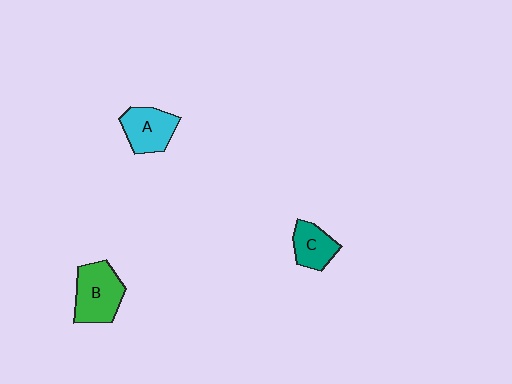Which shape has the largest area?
Shape B (green).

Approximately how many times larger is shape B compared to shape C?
Approximately 1.5 times.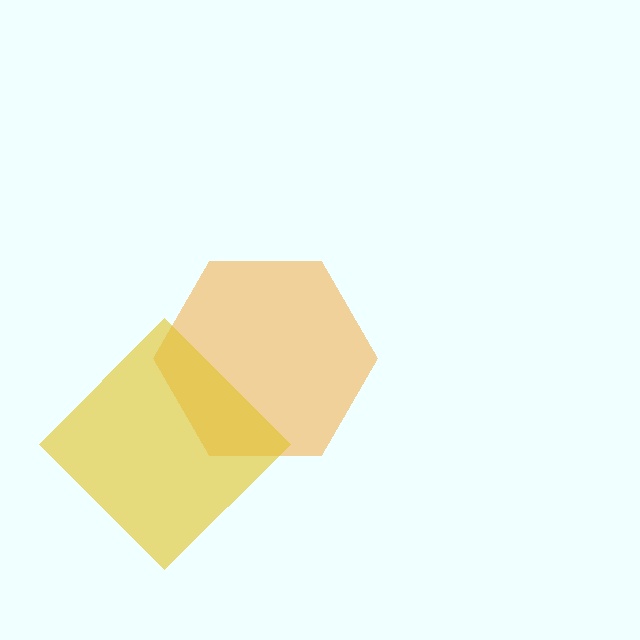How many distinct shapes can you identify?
There are 2 distinct shapes: an orange hexagon, a yellow diamond.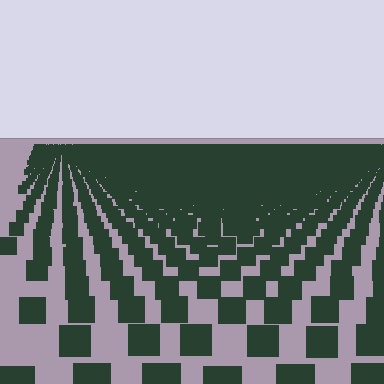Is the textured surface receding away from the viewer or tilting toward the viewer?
The surface is receding away from the viewer. Texture elements get smaller and denser toward the top.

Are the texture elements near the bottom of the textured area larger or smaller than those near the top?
Larger. Near the bottom, elements are closer to the viewer and appear at a bigger on-screen size.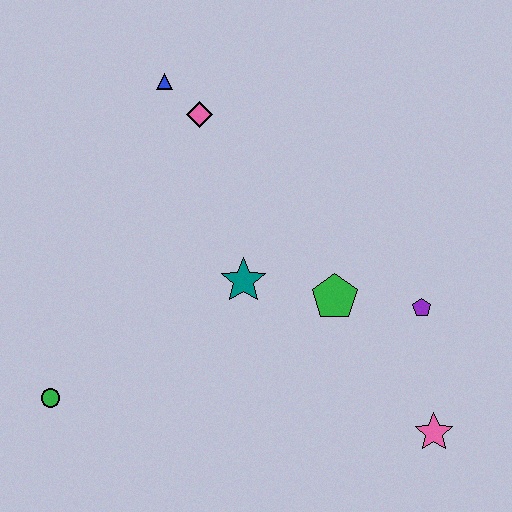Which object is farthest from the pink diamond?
The pink star is farthest from the pink diamond.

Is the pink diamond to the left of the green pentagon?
Yes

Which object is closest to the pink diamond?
The blue triangle is closest to the pink diamond.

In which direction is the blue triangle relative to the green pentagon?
The blue triangle is above the green pentagon.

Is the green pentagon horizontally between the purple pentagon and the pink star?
No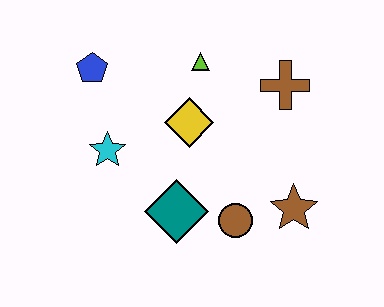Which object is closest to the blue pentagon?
The cyan star is closest to the blue pentagon.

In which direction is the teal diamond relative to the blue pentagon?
The teal diamond is below the blue pentagon.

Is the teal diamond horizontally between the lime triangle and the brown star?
No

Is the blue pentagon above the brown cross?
Yes